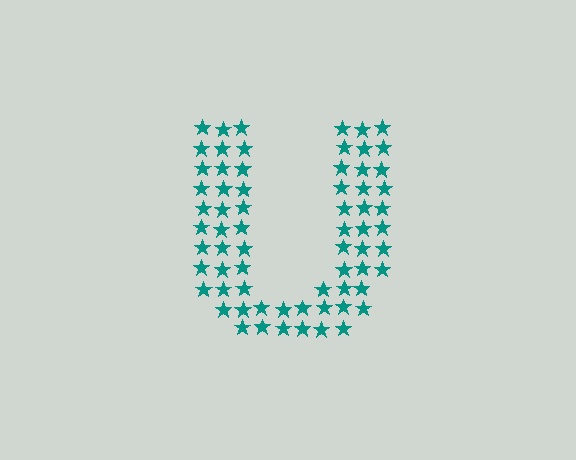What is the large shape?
The large shape is the letter U.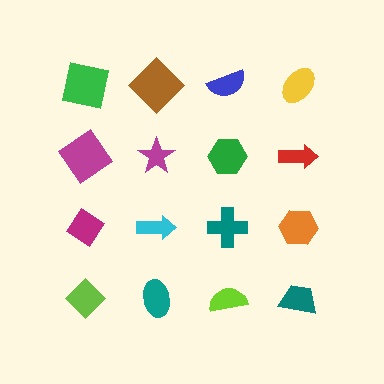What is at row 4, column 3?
A lime semicircle.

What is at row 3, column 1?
A magenta diamond.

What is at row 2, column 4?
A red arrow.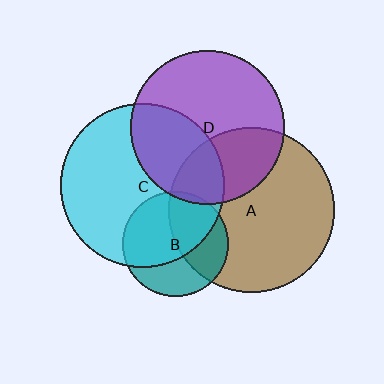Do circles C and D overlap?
Yes.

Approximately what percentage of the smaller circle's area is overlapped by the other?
Approximately 35%.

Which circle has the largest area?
Circle A (brown).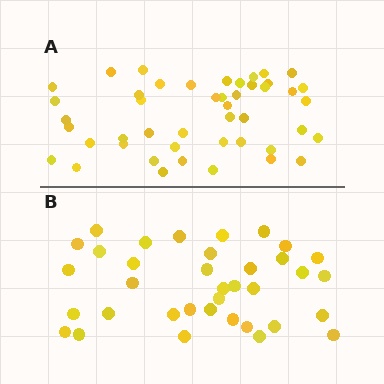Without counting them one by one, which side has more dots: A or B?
Region A (the top region) has more dots.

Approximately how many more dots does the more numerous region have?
Region A has roughly 10 or so more dots than region B.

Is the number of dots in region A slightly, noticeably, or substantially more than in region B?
Region A has noticeably more, but not dramatically so. The ratio is roughly 1.3 to 1.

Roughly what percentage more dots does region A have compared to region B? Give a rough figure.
About 30% more.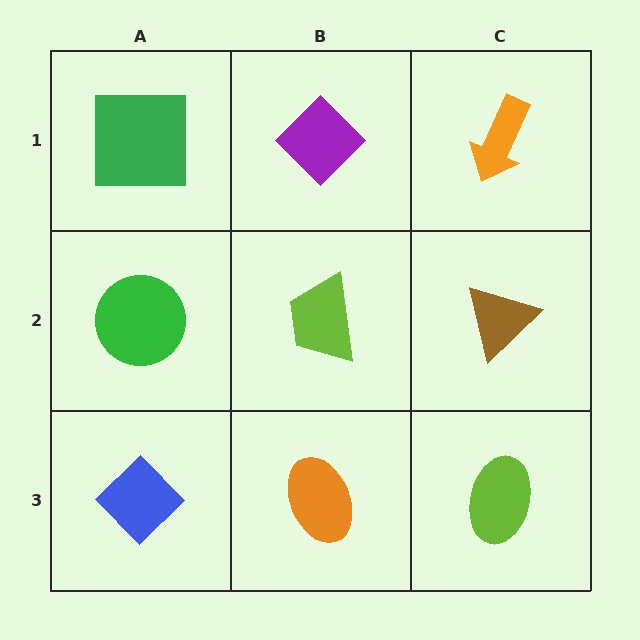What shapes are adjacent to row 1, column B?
A lime trapezoid (row 2, column B), a green square (row 1, column A), an orange arrow (row 1, column C).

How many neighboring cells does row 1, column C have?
2.